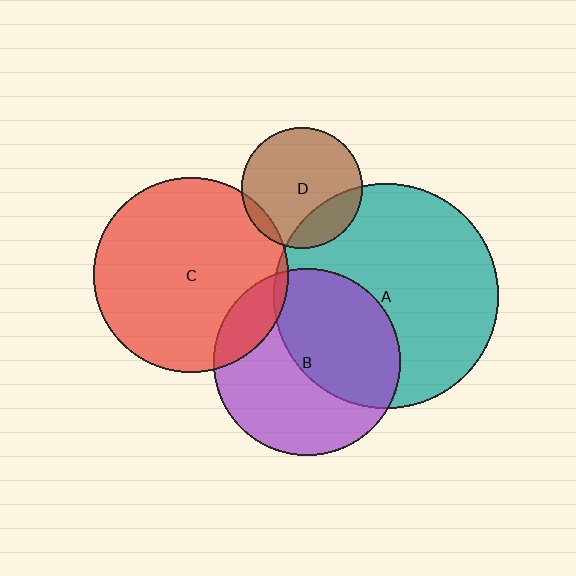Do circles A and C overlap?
Yes.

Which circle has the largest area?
Circle A (teal).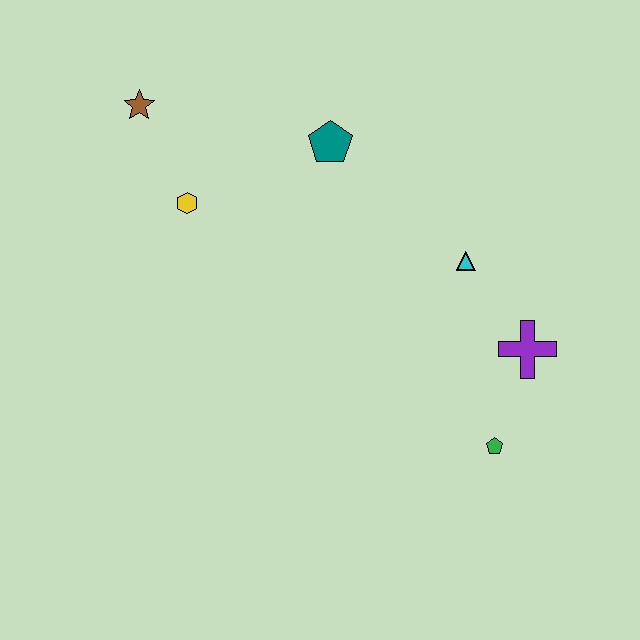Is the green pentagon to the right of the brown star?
Yes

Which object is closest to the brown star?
The yellow hexagon is closest to the brown star.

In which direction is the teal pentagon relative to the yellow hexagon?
The teal pentagon is to the right of the yellow hexagon.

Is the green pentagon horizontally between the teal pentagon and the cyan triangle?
No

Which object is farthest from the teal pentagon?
The green pentagon is farthest from the teal pentagon.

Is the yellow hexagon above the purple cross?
Yes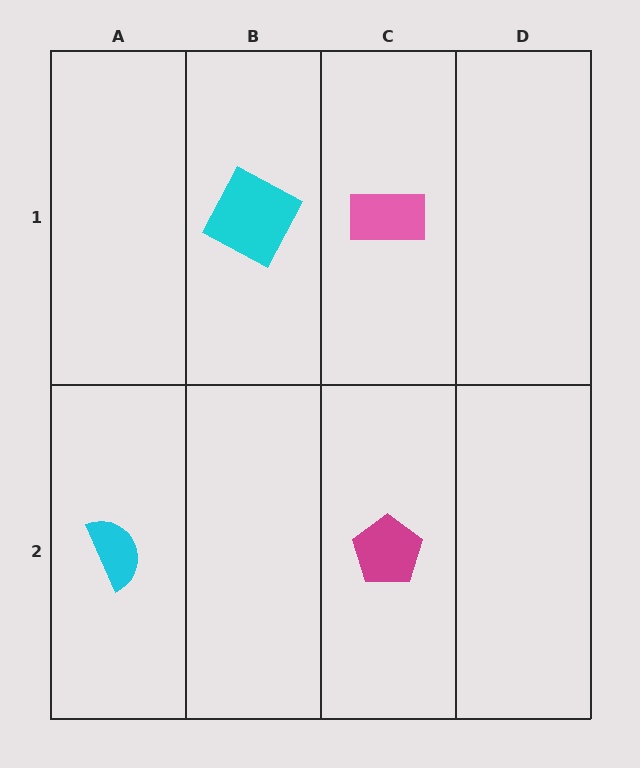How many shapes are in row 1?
2 shapes.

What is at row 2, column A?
A cyan semicircle.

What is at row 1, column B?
A cyan square.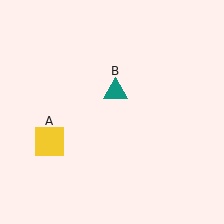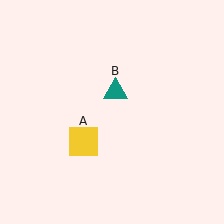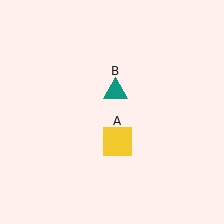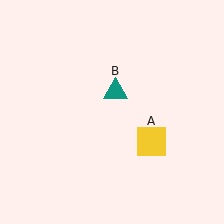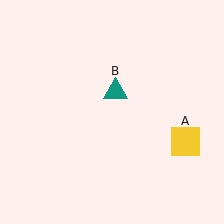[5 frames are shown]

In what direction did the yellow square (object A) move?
The yellow square (object A) moved right.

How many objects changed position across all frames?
1 object changed position: yellow square (object A).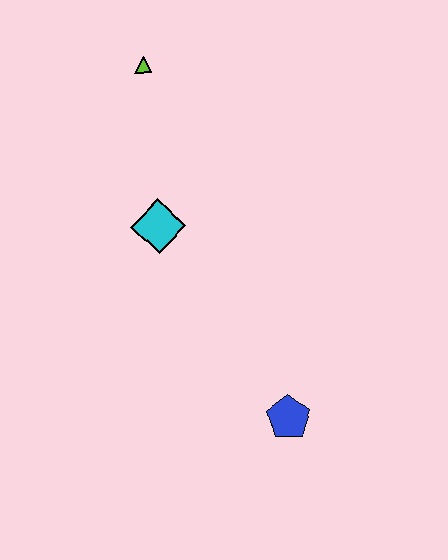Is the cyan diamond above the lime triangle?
No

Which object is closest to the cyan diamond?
The lime triangle is closest to the cyan diamond.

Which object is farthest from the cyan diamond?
The blue pentagon is farthest from the cyan diamond.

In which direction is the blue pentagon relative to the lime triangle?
The blue pentagon is below the lime triangle.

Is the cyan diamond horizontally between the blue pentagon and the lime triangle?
Yes